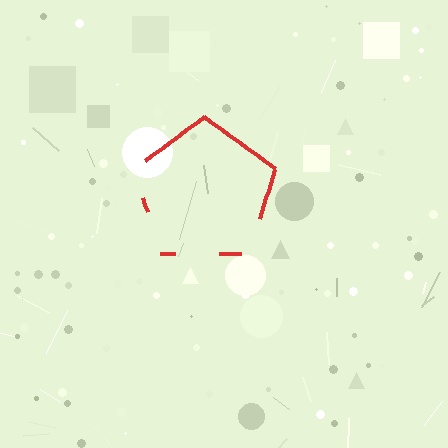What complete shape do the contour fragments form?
The contour fragments form a pentagon.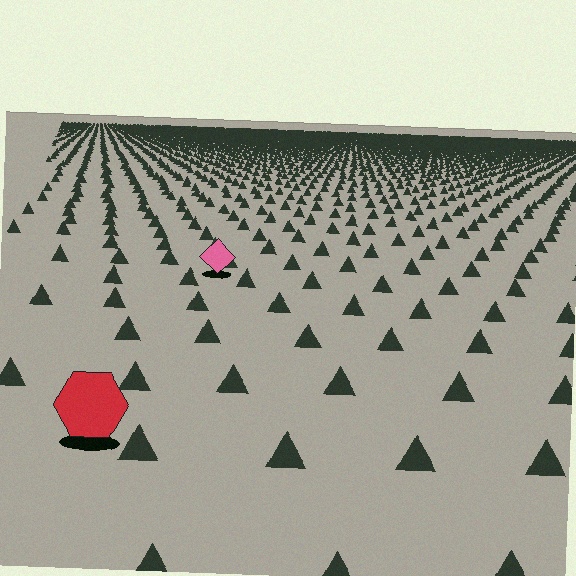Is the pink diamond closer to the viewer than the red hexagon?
No. The red hexagon is closer — you can tell from the texture gradient: the ground texture is coarser near it.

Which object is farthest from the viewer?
The pink diamond is farthest from the viewer. It appears smaller and the ground texture around it is denser.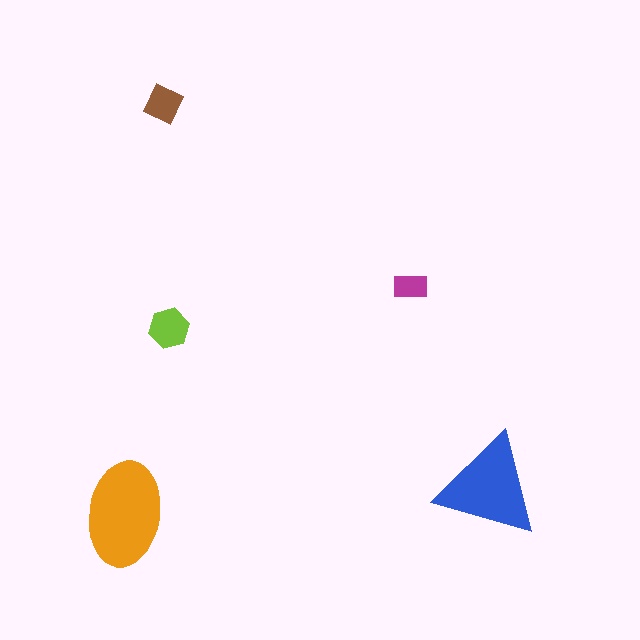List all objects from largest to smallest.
The orange ellipse, the blue triangle, the lime hexagon, the brown diamond, the magenta rectangle.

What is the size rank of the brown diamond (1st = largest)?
4th.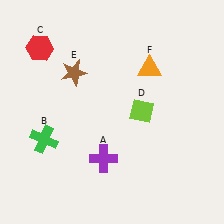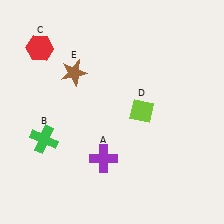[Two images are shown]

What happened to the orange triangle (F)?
The orange triangle (F) was removed in Image 2. It was in the top-right area of Image 1.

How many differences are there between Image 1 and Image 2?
There is 1 difference between the two images.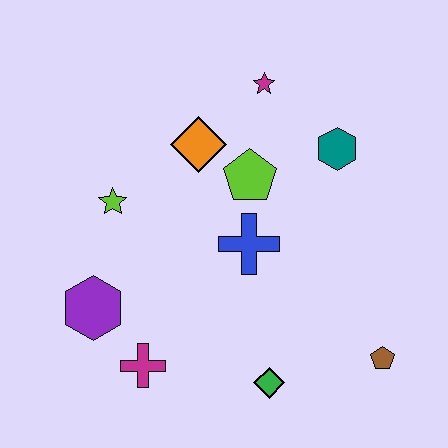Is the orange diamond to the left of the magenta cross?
No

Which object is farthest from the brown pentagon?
The lime star is farthest from the brown pentagon.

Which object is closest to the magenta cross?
The purple hexagon is closest to the magenta cross.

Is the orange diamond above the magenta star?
No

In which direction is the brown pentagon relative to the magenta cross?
The brown pentagon is to the right of the magenta cross.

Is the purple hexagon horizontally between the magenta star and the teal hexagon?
No